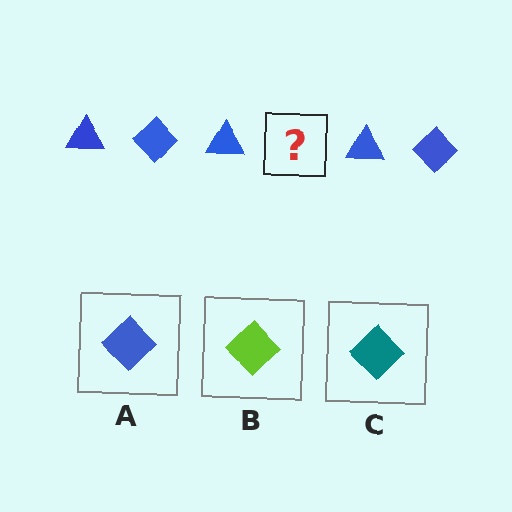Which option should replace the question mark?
Option A.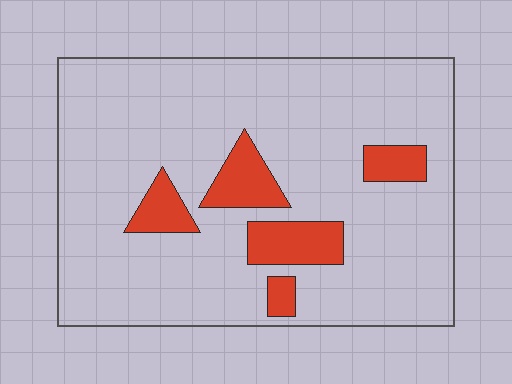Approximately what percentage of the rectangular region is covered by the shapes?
Approximately 15%.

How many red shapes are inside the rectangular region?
5.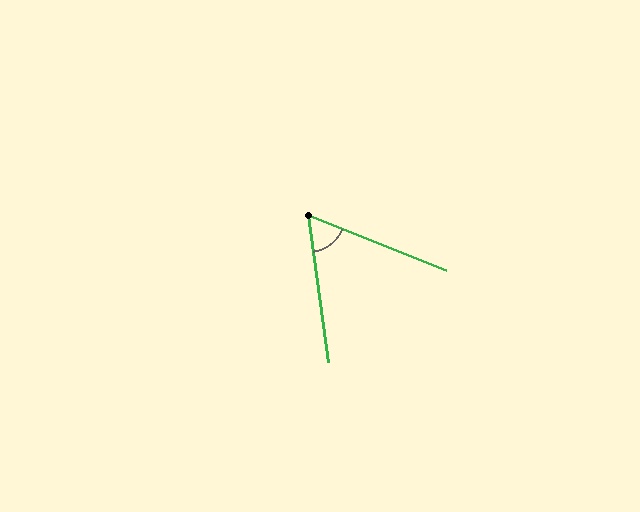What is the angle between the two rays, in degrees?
Approximately 61 degrees.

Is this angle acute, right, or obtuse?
It is acute.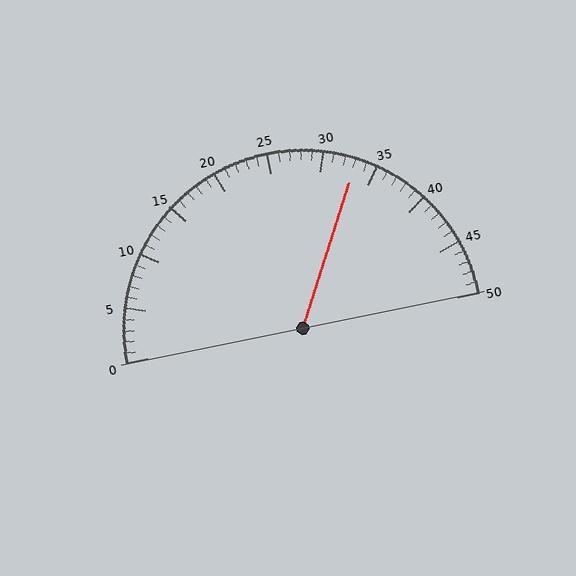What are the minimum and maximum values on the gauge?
The gauge ranges from 0 to 50.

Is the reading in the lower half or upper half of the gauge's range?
The reading is in the upper half of the range (0 to 50).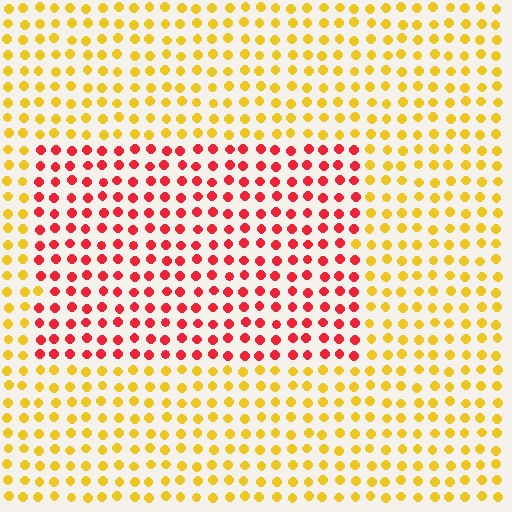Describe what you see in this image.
The image is filled with small yellow elements in a uniform arrangement. A rectangle-shaped region is visible where the elements are tinted to a slightly different hue, forming a subtle color boundary.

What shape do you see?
I see a rectangle.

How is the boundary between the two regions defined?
The boundary is defined purely by a slight shift in hue (about 55 degrees). Spacing, size, and orientation are identical on both sides.